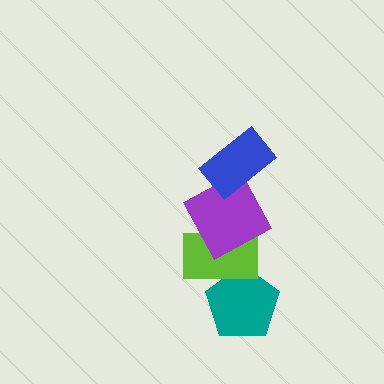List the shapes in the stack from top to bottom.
From top to bottom: the blue rectangle, the purple square, the lime rectangle, the teal pentagon.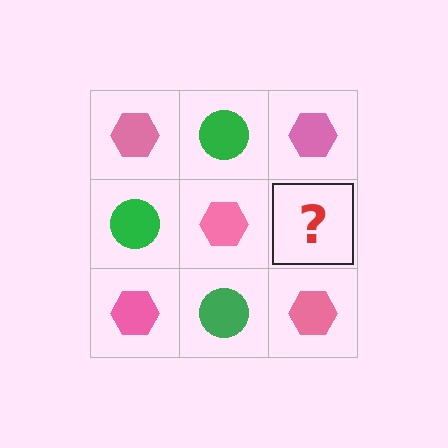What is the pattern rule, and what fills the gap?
The rule is that it alternates pink hexagon and green circle in a checkerboard pattern. The gap should be filled with a green circle.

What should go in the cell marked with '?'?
The missing cell should contain a green circle.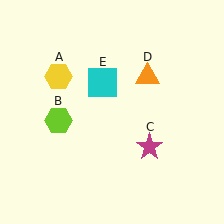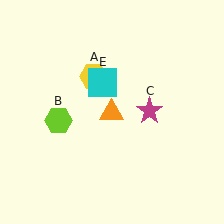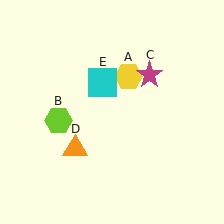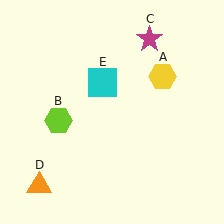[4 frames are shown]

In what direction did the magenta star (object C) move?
The magenta star (object C) moved up.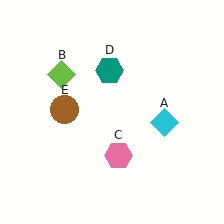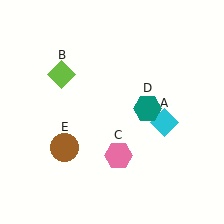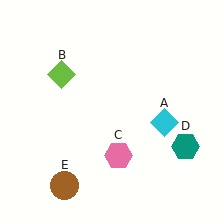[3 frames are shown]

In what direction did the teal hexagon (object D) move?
The teal hexagon (object D) moved down and to the right.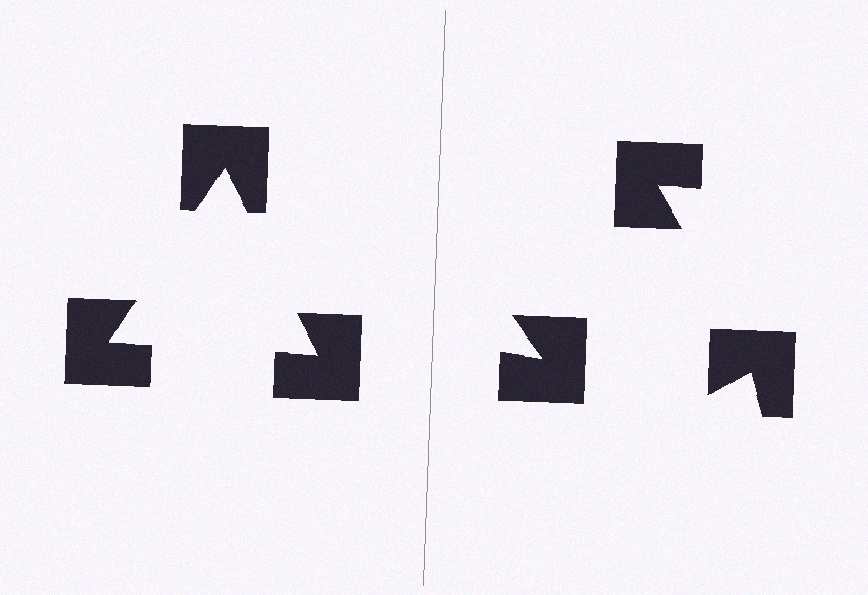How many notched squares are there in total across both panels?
6 — 3 on each side.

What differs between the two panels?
The notched squares are positioned identically on both sides; only the wedge orientations differ. On the left they align to a triangle; on the right they are misaligned.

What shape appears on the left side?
An illusory triangle.